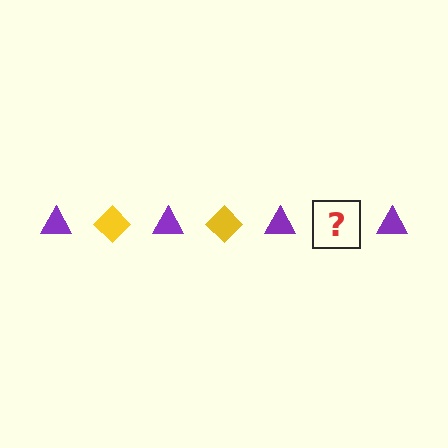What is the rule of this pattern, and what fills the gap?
The rule is that the pattern alternates between purple triangle and yellow diamond. The gap should be filled with a yellow diamond.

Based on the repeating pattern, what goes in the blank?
The blank should be a yellow diamond.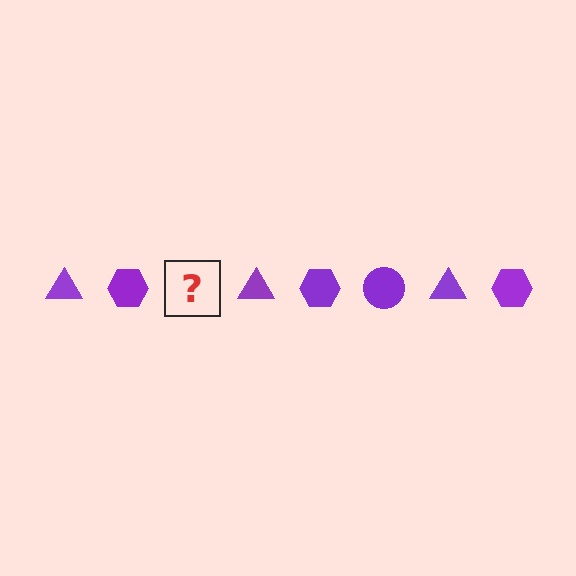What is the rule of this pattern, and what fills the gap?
The rule is that the pattern cycles through triangle, hexagon, circle shapes in purple. The gap should be filled with a purple circle.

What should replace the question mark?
The question mark should be replaced with a purple circle.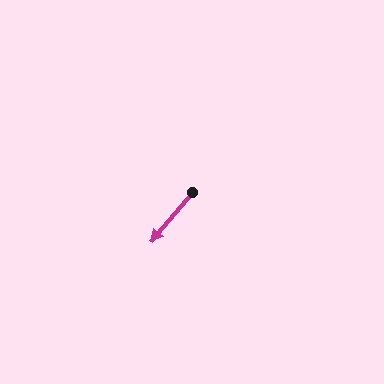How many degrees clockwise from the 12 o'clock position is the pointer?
Approximately 220 degrees.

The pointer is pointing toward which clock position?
Roughly 7 o'clock.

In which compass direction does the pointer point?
Southwest.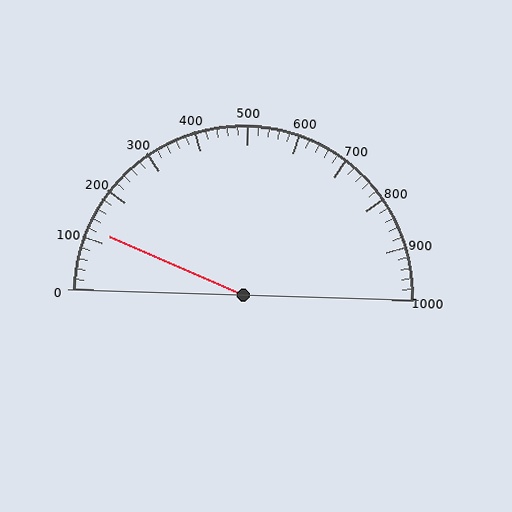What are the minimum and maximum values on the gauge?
The gauge ranges from 0 to 1000.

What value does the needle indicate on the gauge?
The needle indicates approximately 120.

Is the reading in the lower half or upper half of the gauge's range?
The reading is in the lower half of the range (0 to 1000).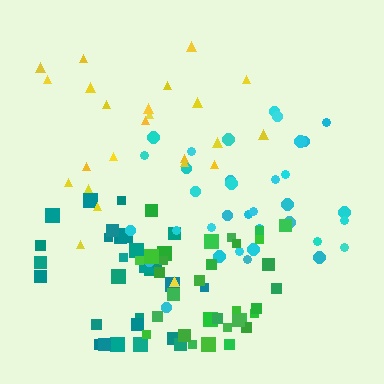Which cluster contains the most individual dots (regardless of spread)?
Cyan (35).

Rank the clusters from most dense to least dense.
green, teal, cyan, yellow.